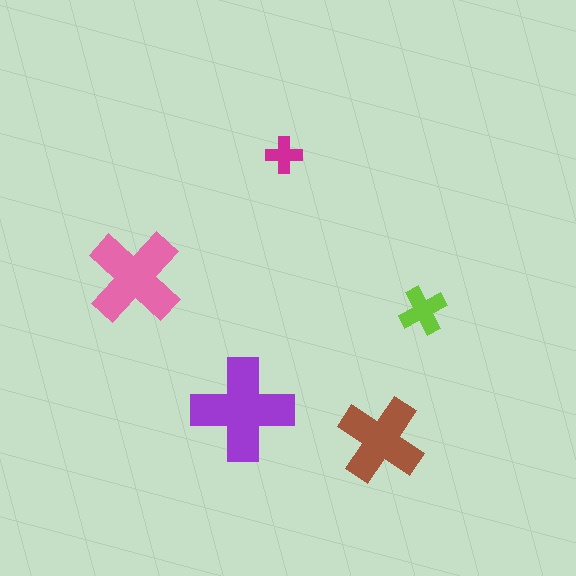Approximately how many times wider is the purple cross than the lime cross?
About 2 times wider.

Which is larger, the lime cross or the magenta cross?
The lime one.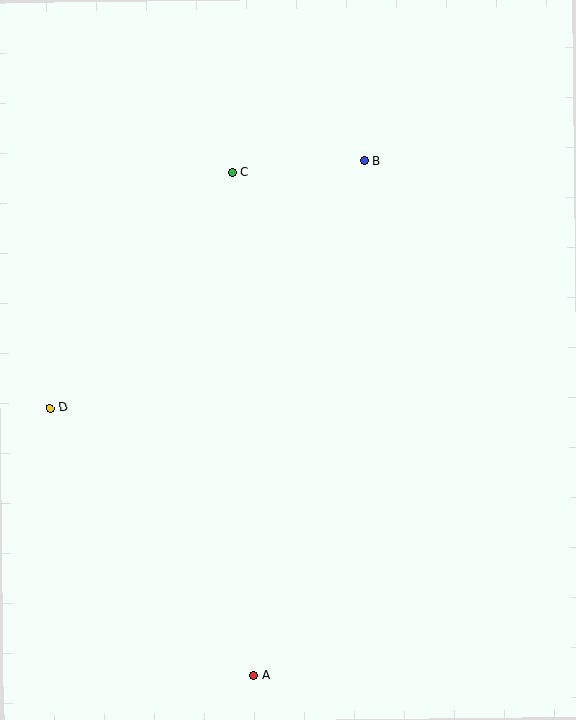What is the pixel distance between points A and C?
The distance between A and C is 504 pixels.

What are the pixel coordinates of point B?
Point B is at (364, 161).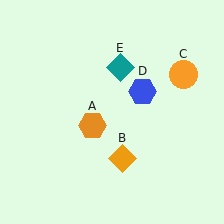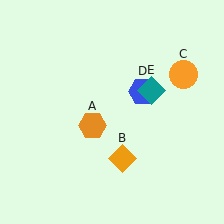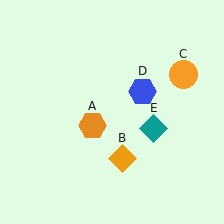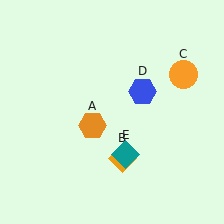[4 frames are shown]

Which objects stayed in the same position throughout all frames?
Orange hexagon (object A) and orange diamond (object B) and orange circle (object C) and blue hexagon (object D) remained stationary.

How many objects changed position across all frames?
1 object changed position: teal diamond (object E).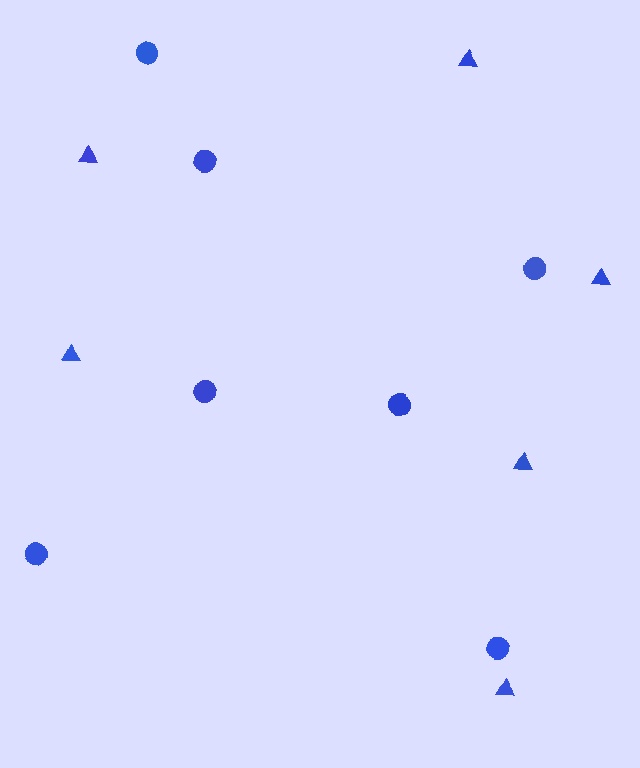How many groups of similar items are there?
There are 2 groups: one group of triangles (6) and one group of circles (7).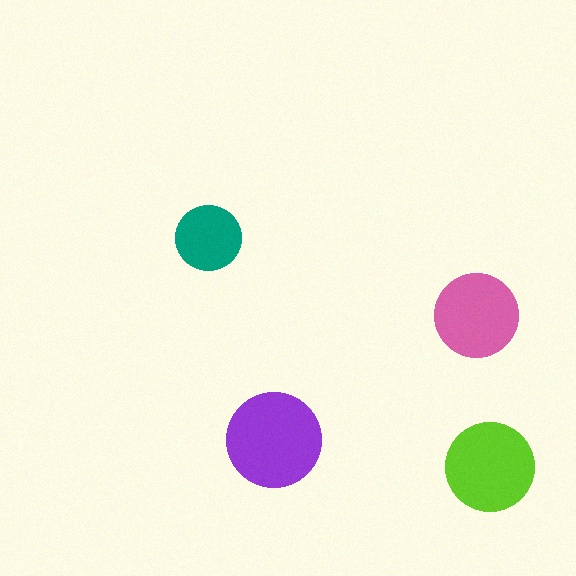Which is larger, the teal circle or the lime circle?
The lime one.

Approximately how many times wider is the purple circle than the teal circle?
About 1.5 times wider.